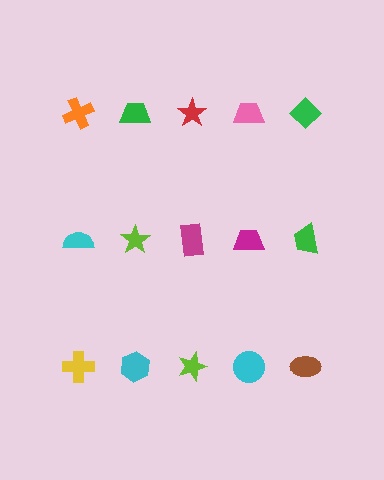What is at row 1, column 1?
An orange cross.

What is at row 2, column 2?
A lime star.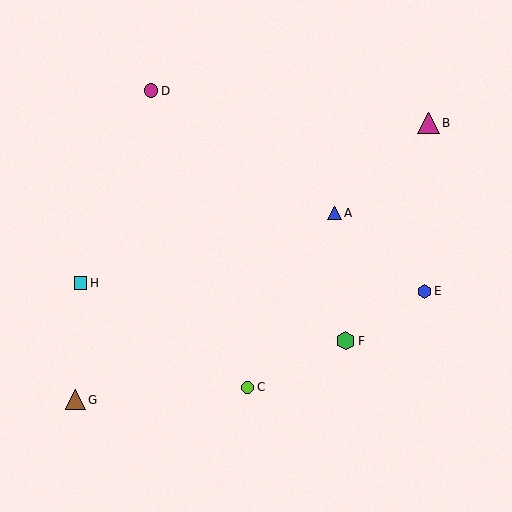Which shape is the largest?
The magenta triangle (labeled B) is the largest.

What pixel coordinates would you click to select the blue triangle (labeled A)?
Click at (334, 213) to select the blue triangle A.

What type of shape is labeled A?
Shape A is a blue triangle.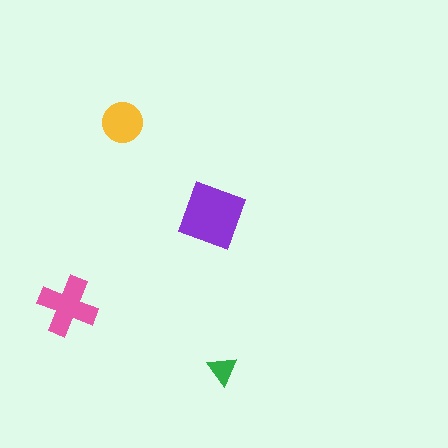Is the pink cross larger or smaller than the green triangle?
Larger.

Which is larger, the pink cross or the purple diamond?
The purple diamond.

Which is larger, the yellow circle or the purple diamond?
The purple diamond.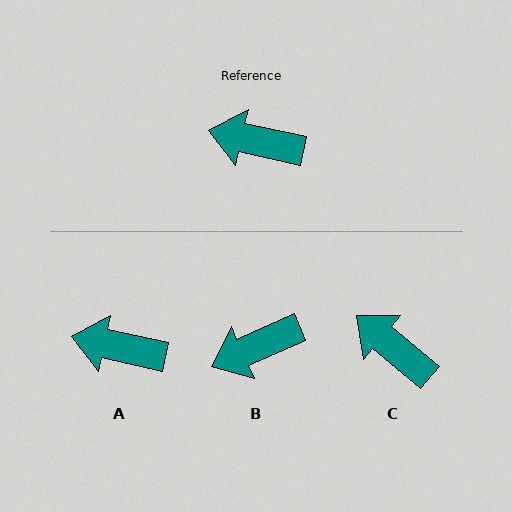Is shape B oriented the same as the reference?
No, it is off by about 36 degrees.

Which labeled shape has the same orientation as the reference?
A.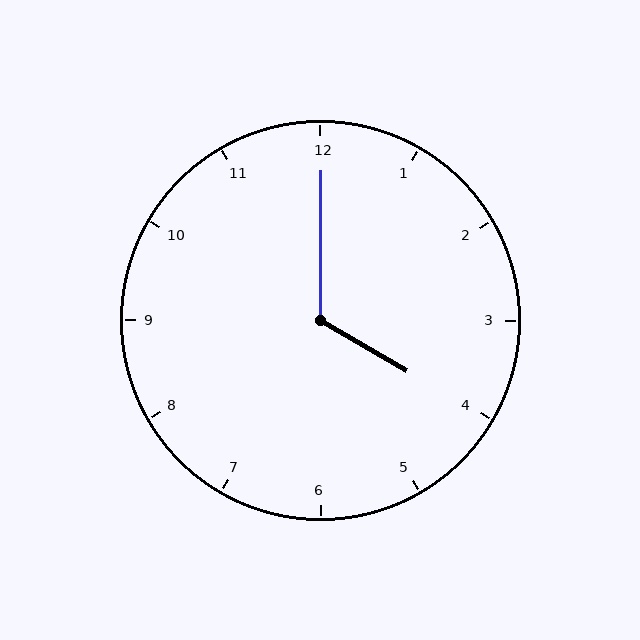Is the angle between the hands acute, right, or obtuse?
It is obtuse.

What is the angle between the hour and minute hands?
Approximately 120 degrees.